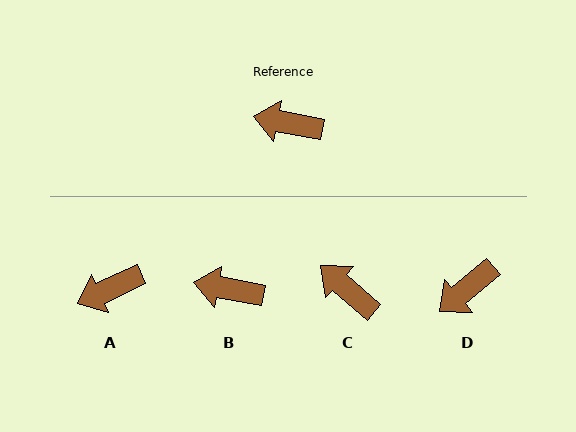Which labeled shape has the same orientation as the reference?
B.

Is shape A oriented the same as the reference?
No, it is off by about 35 degrees.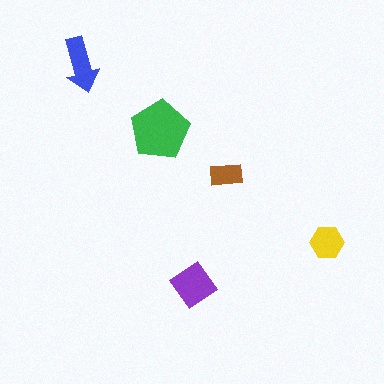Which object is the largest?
The green pentagon.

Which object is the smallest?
The brown rectangle.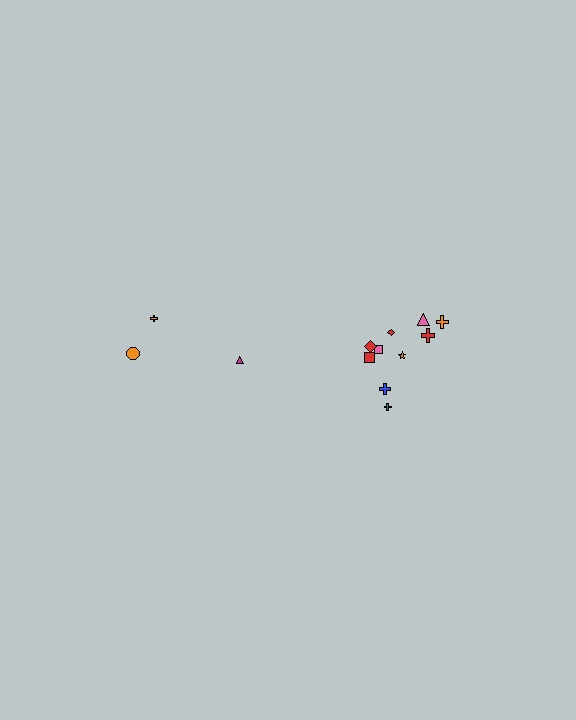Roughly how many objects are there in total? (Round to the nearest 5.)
Roughly 15 objects in total.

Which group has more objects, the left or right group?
The right group.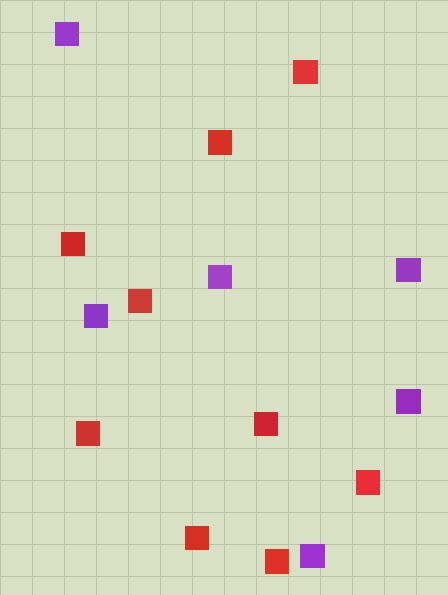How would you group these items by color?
There are 2 groups: one group of red squares (9) and one group of purple squares (6).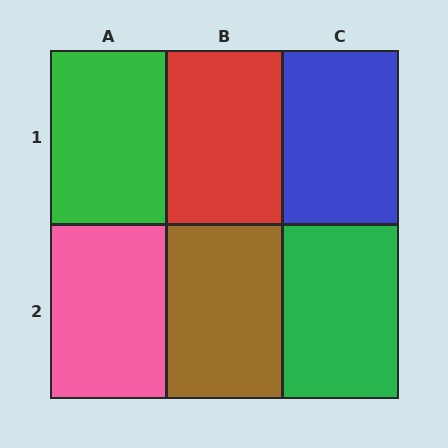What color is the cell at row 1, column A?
Green.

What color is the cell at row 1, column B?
Red.